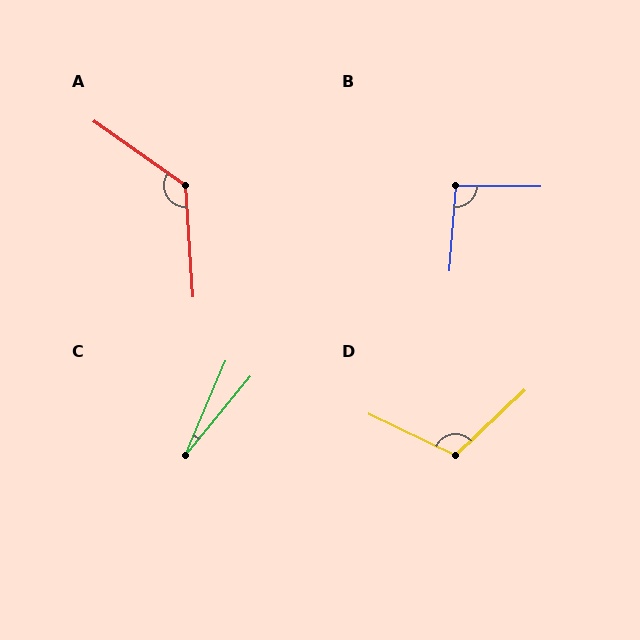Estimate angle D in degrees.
Approximately 111 degrees.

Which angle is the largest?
A, at approximately 129 degrees.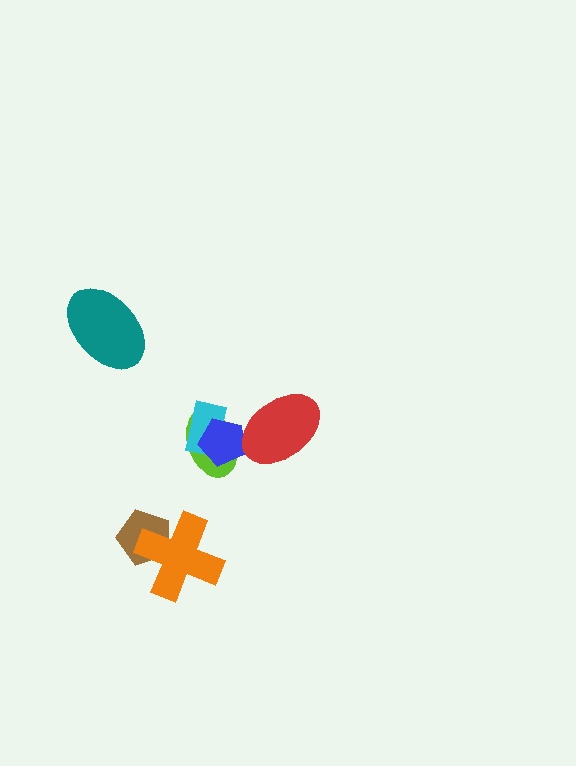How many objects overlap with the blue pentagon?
3 objects overlap with the blue pentagon.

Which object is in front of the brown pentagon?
The orange cross is in front of the brown pentagon.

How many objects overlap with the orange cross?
1 object overlaps with the orange cross.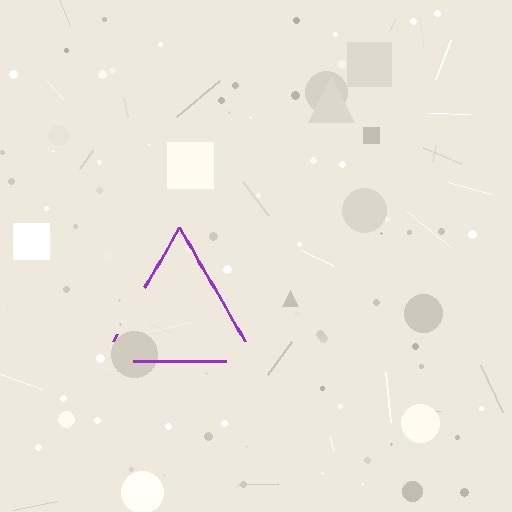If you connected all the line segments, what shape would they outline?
They would outline a triangle.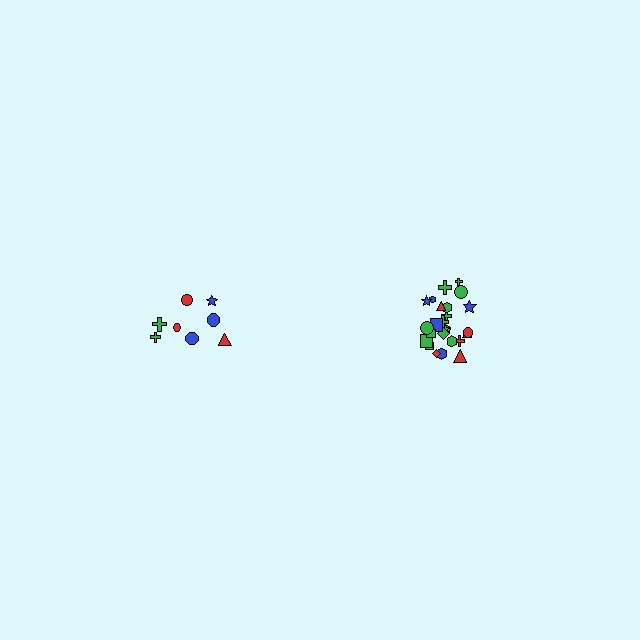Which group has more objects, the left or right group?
The right group.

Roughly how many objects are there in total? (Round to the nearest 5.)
Roughly 35 objects in total.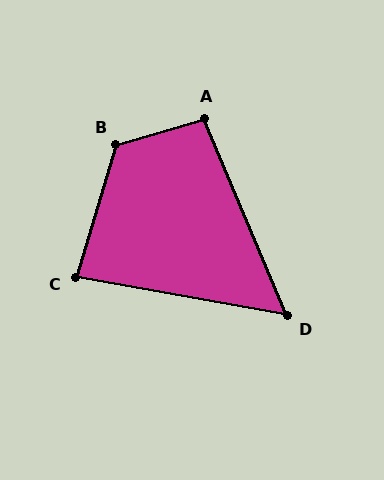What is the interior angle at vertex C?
Approximately 84 degrees (acute).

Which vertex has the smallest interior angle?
D, at approximately 57 degrees.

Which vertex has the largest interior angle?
B, at approximately 123 degrees.